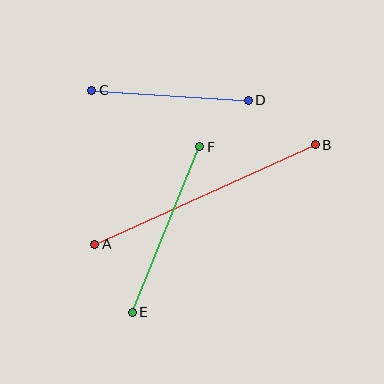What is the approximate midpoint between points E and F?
The midpoint is at approximately (166, 230) pixels.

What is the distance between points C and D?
The distance is approximately 157 pixels.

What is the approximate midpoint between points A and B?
The midpoint is at approximately (205, 194) pixels.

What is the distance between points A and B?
The distance is approximately 242 pixels.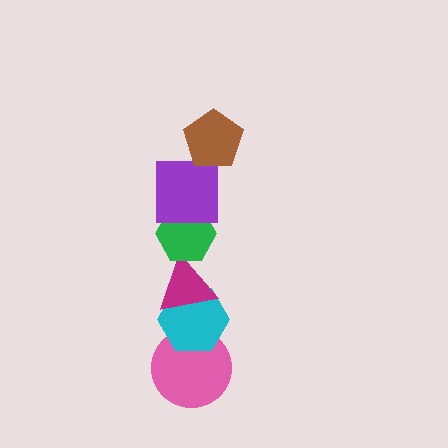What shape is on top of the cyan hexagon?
The magenta triangle is on top of the cyan hexagon.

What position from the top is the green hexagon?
The green hexagon is 3rd from the top.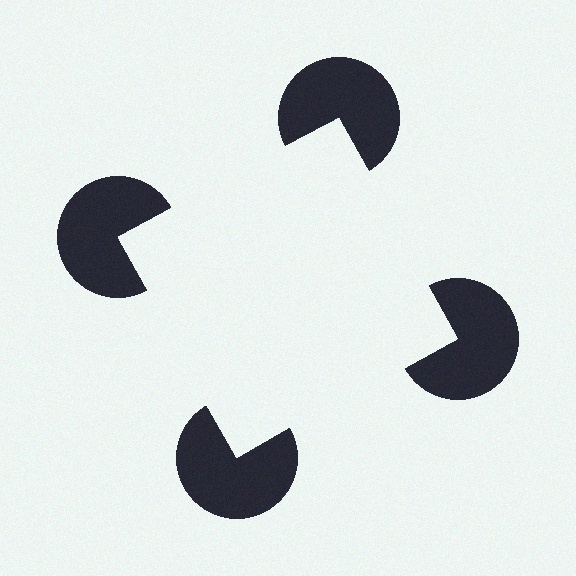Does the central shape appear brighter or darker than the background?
It typically appears slightly brighter than the background, even though no actual brightness change is drawn.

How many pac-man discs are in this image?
There are 4 — one at each vertex of the illusory square.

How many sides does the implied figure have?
4 sides.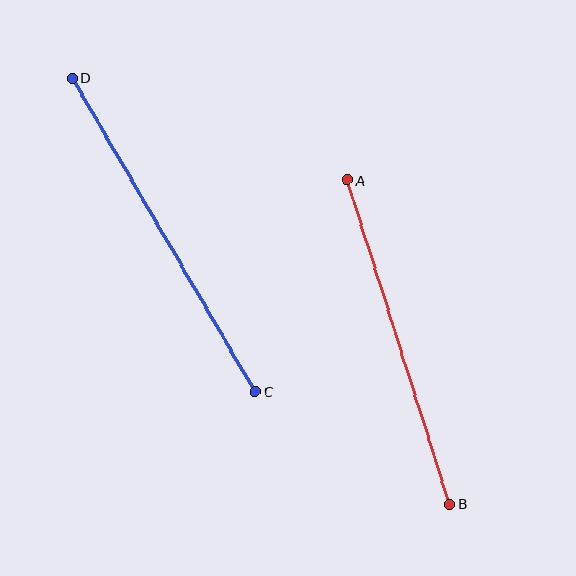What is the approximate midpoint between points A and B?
The midpoint is at approximately (399, 342) pixels.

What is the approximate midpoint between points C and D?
The midpoint is at approximately (164, 235) pixels.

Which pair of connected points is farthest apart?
Points C and D are farthest apart.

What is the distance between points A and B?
The distance is approximately 339 pixels.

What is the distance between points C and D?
The distance is approximately 363 pixels.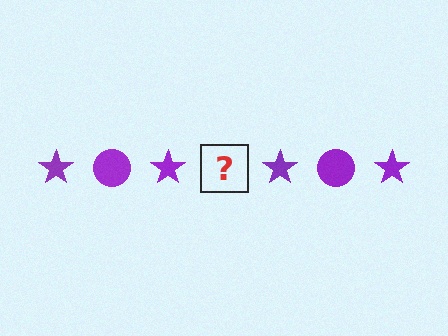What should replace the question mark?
The question mark should be replaced with a purple circle.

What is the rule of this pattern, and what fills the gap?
The rule is that the pattern cycles through star, circle shapes in purple. The gap should be filled with a purple circle.